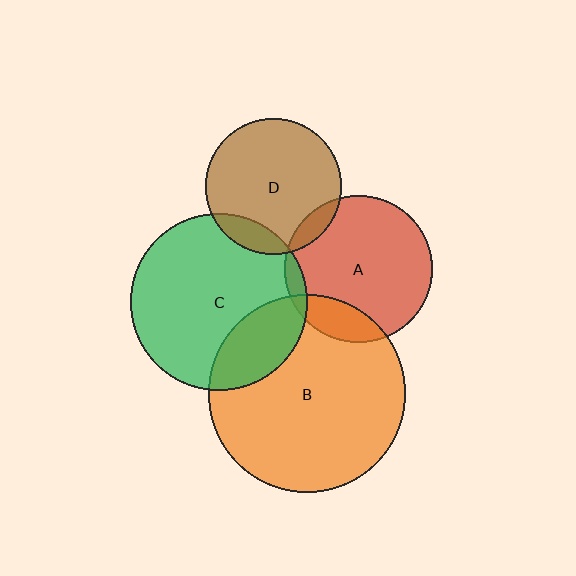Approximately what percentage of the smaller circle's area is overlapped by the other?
Approximately 25%.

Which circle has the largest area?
Circle B (orange).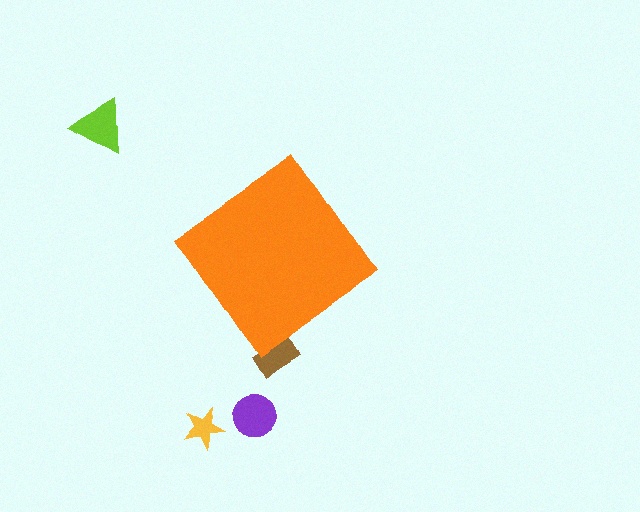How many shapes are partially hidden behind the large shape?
1 shape is partially hidden.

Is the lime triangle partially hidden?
No, the lime triangle is fully visible.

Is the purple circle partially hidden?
No, the purple circle is fully visible.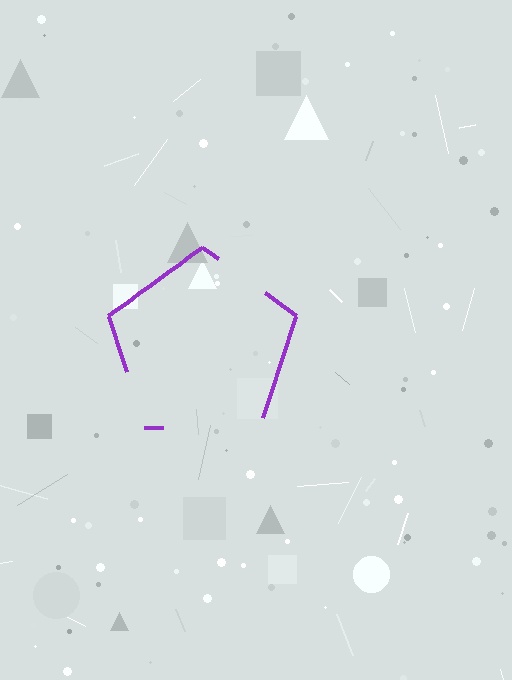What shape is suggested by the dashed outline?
The dashed outline suggests a pentagon.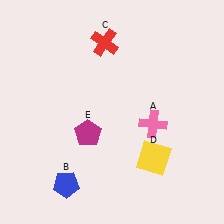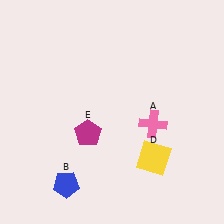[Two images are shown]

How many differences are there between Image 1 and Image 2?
There is 1 difference between the two images.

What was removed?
The red cross (C) was removed in Image 2.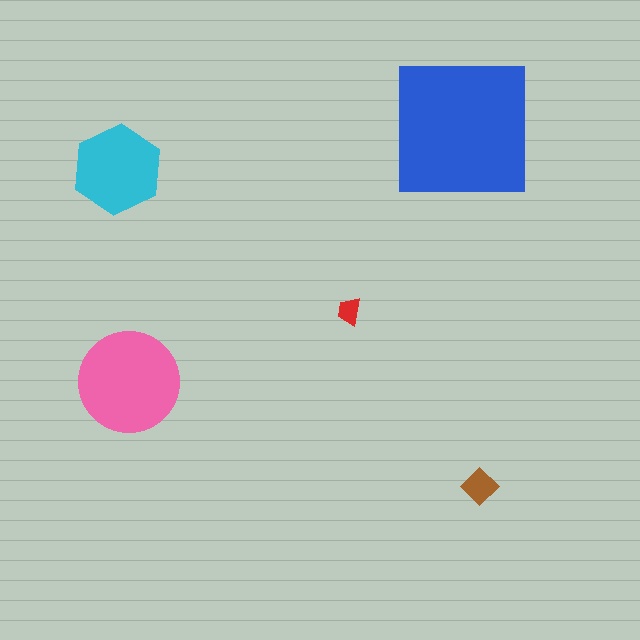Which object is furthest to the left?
The cyan hexagon is leftmost.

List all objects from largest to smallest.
The blue square, the pink circle, the cyan hexagon, the brown diamond, the red trapezoid.